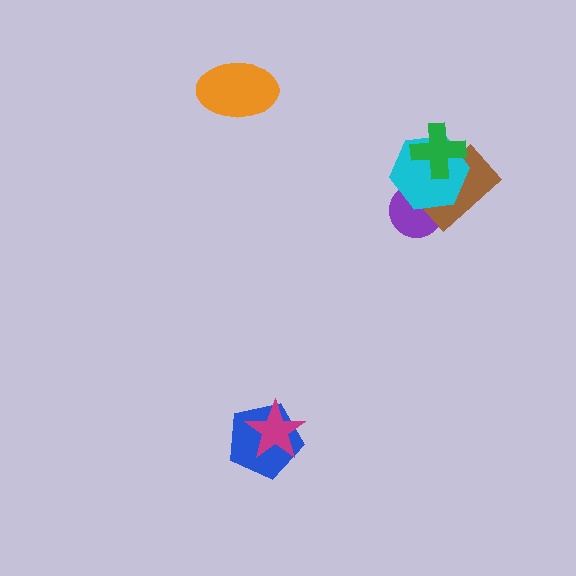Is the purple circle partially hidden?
Yes, it is partially covered by another shape.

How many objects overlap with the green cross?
2 objects overlap with the green cross.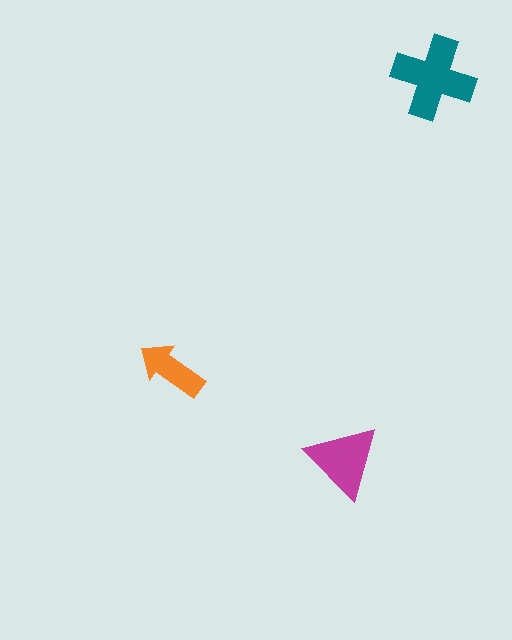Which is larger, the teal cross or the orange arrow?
The teal cross.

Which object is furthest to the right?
The teal cross is rightmost.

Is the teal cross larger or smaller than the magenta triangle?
Larger.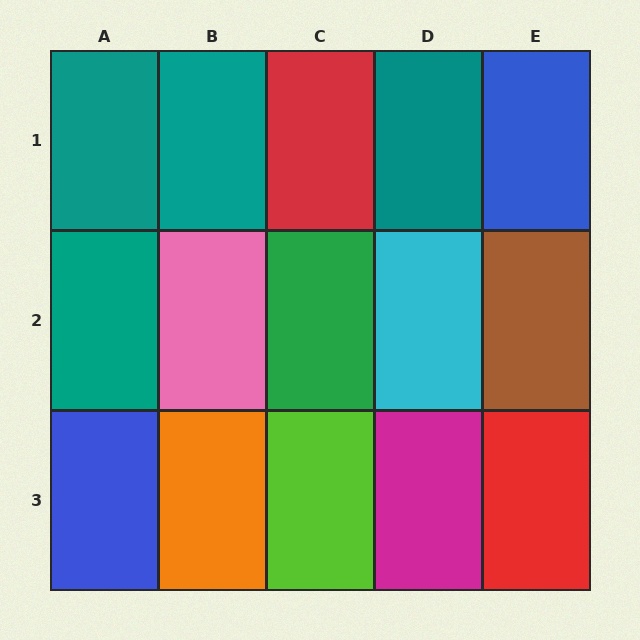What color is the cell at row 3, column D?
Magenta.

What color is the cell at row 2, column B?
Pink.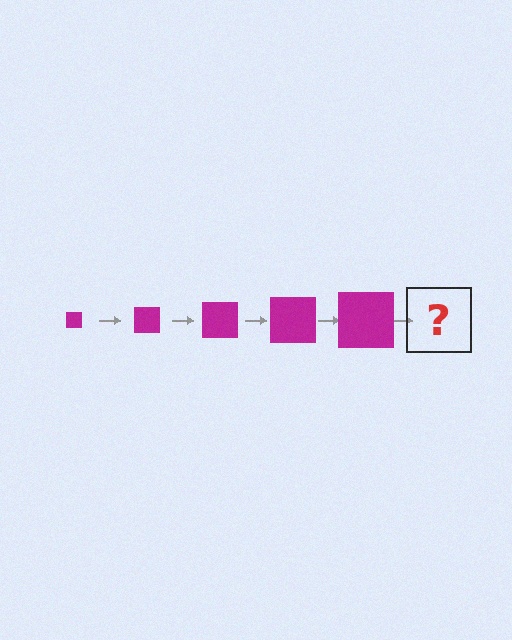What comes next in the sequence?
The next element should be a magenta square, larger than the previous one.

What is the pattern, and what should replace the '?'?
The pattern is that the square gets progressively larger each step. The '?' should be a magenta square, larger than the previous one.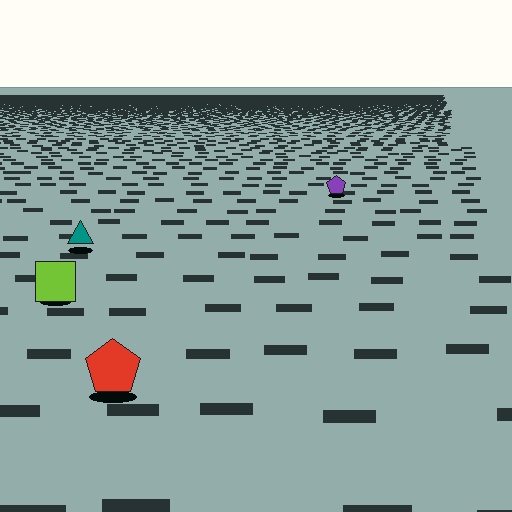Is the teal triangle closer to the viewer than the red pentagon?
No. The red pentagon is closer — you can tell from the texture gradient: the ground texture is coarser near it.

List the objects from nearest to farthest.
From nearest to farthest: the red pentagon, the lime square, the teal triangle, the purple pentagon.